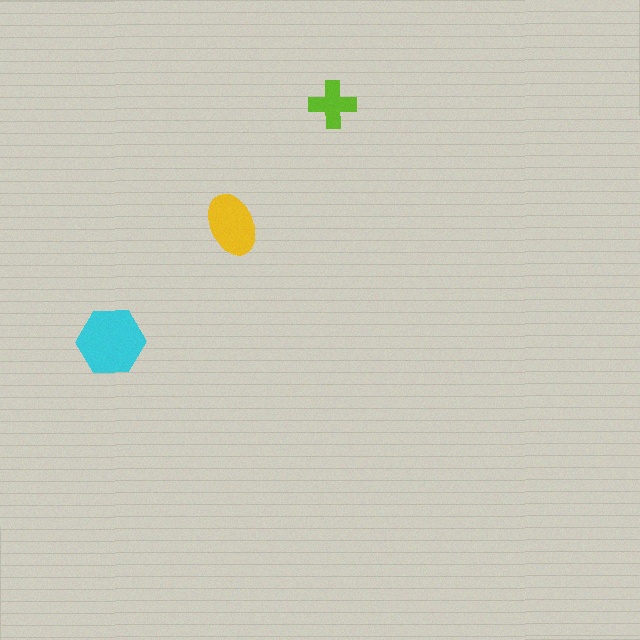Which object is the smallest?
The lime cross.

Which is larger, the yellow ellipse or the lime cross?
The yellow ellipse.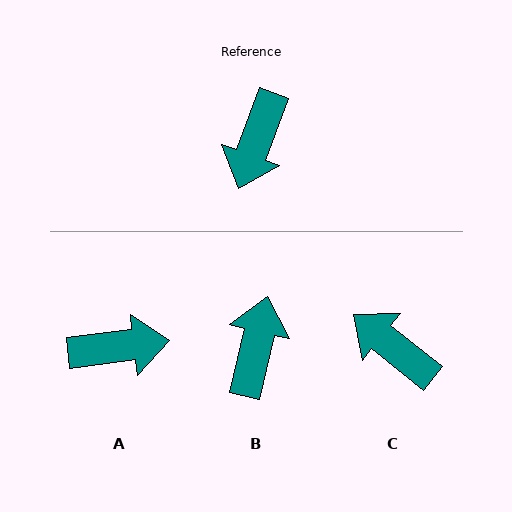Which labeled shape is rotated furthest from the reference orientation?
B, about 173 degrees away.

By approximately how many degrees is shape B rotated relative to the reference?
Approximately 173 degrees clockwise.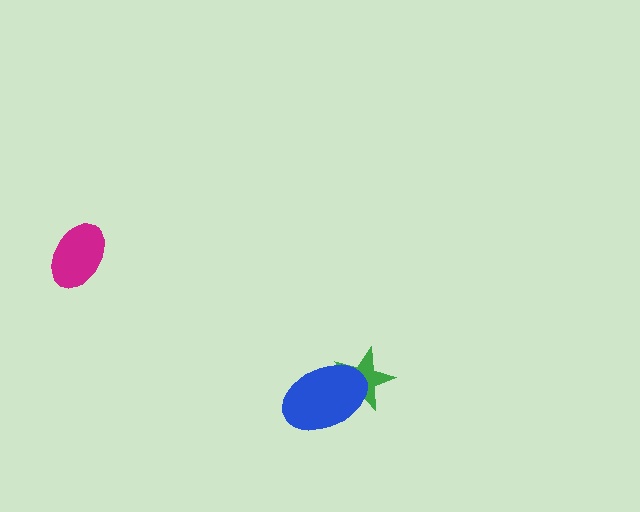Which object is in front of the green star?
The blue ellipse is in front of the green star.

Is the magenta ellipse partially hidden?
No, no other shape covers it.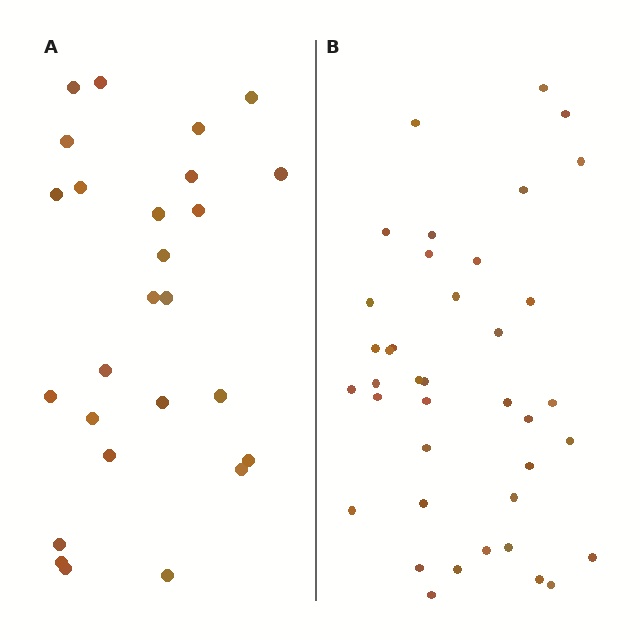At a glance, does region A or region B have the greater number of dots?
Region B (the right region) has more dots.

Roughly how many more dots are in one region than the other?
Region B has approximately 15 more dots than region A.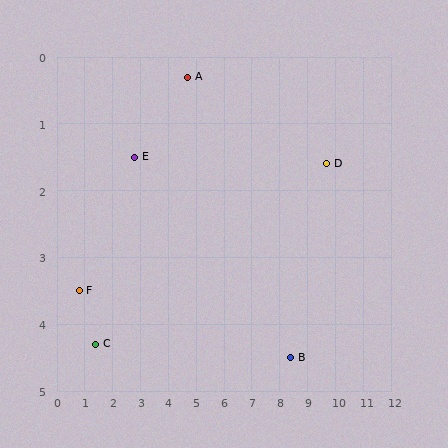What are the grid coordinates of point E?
Point E is at approximately (2.8, 1.5).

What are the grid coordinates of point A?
Point A is at approximately (4.7, 0.3).